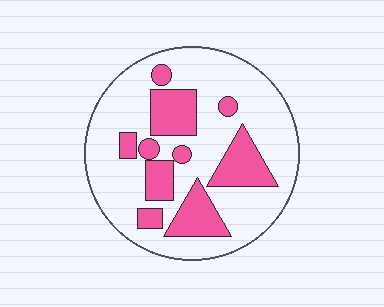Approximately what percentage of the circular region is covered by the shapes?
Approximately 30%.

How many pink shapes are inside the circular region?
10.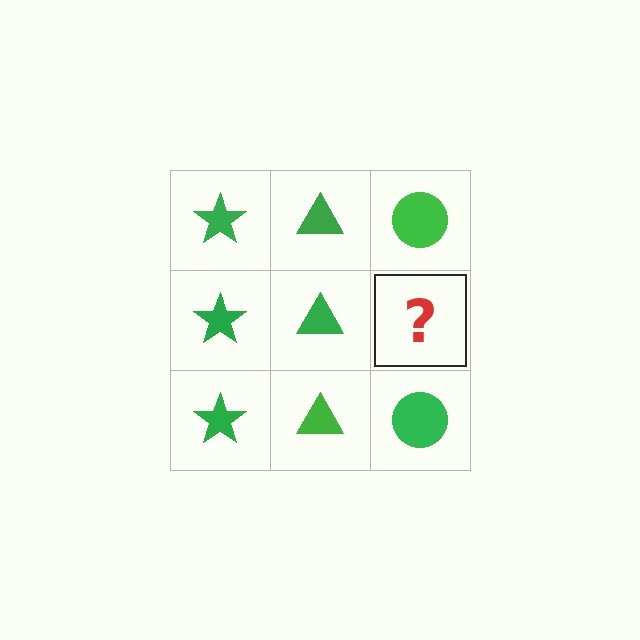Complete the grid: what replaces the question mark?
The question mark should be replaced with a green circle.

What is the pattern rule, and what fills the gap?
The rule is that each column has a consistent shape. The gap should be filled with a green circle.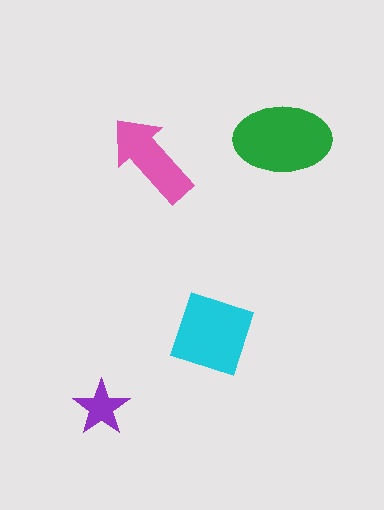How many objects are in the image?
There are 4 objects in the image.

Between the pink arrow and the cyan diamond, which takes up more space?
The cyan diamond.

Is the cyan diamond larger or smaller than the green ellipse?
Smaller.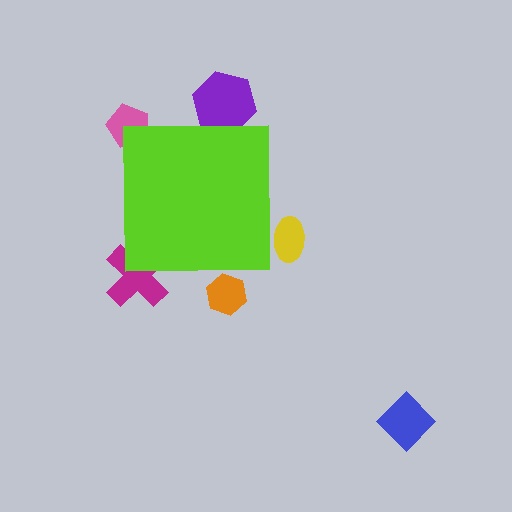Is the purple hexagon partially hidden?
Yes, the purple hexagon is partially hidden behind the lime square.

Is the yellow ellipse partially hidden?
Yes, the yellow ellipse is partially hidden behind the lime square.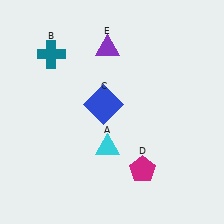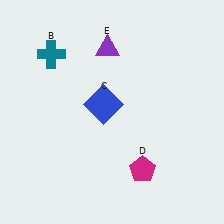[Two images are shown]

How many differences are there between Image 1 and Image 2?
There is 1 difference between the two images.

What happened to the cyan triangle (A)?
The cyan triangle (A) was removed in Image 2. It was in the bottom-left area of Image 1.